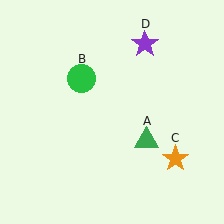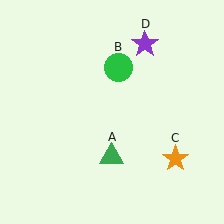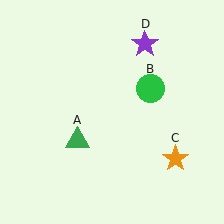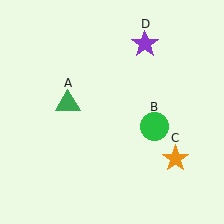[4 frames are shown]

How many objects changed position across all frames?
2 objects changed position: green triangle (object A), green circle (object B).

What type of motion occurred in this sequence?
The green triangle (object A), green circle (object B) rotated clockwise around the center of the scene.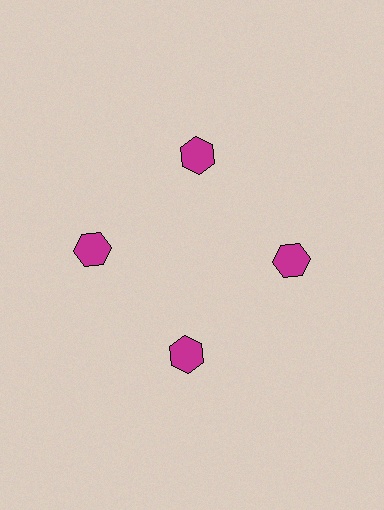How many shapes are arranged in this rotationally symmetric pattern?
There are 4 shapes, arranged in 4 groups of 1.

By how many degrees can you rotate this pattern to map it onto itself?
The pattern maps onto itself every 90 degrees of rotation.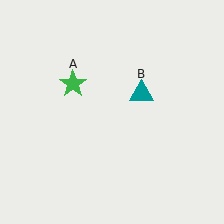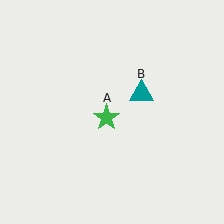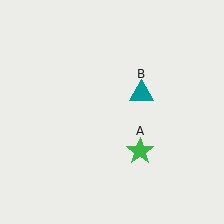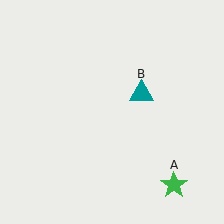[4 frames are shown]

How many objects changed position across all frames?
1 object changed position: green star (object A).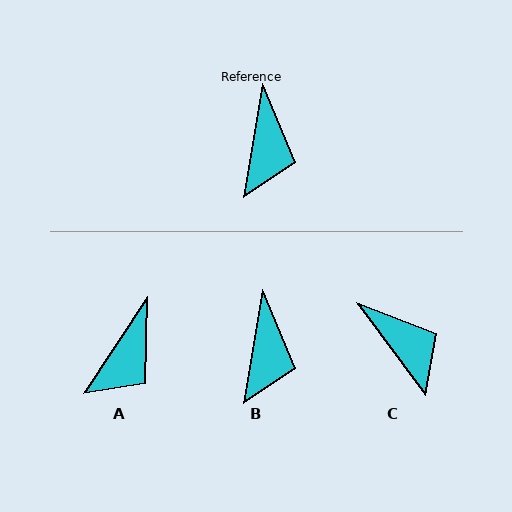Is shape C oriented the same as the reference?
No, it is off by about 46 degrees.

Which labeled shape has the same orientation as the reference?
B.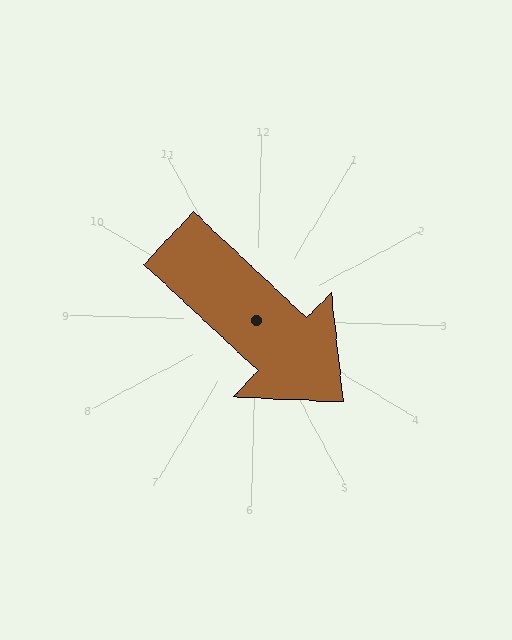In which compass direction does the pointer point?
Southeast.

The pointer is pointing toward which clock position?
Roughly 4 o'clock.